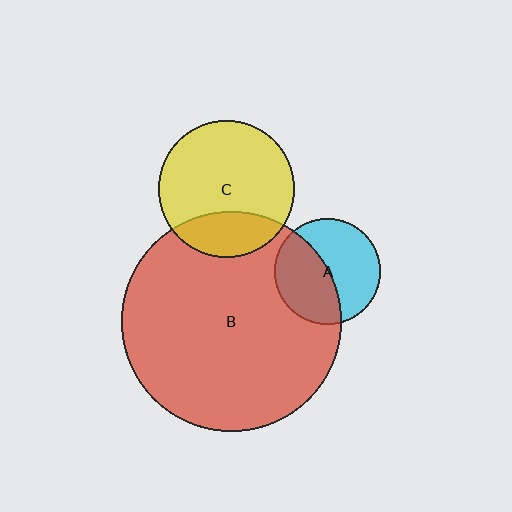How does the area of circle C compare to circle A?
Approximately 1.6 times.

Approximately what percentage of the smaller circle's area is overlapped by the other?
Approximately 45%.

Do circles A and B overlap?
Yes.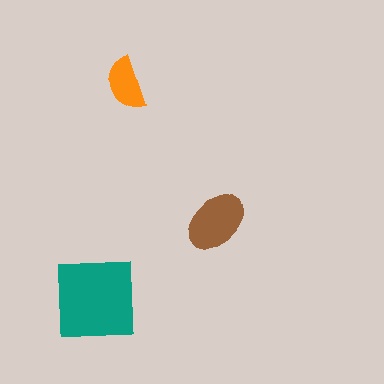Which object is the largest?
The teal square.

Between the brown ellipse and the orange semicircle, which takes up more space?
The brown ellipse.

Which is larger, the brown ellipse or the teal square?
The teal square.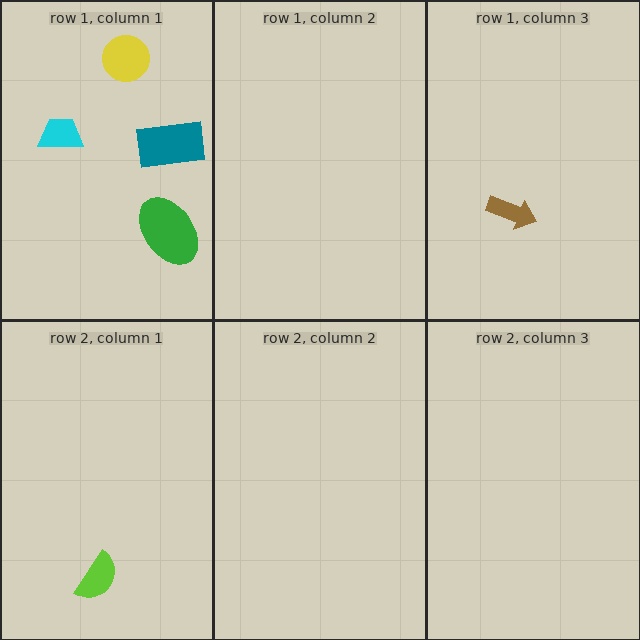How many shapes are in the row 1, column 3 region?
1.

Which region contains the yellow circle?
The row 1, column 1 region.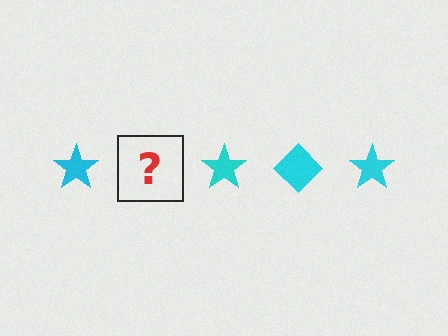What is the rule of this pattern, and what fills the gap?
The rule is that the pattern cycles through star, diamond shapes in cyan. The gap should be filled with a cyan diamond.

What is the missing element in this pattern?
The missing element is a cyan diamond.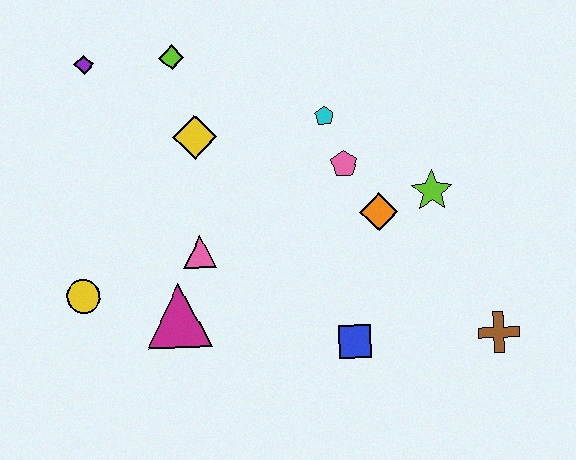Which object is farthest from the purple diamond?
The brown cross is farthest from the purple diamond.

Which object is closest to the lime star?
The orange diamond is closest to the lime star.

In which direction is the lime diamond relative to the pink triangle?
The lime diamond is above the pink triangle.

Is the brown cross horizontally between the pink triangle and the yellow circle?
No